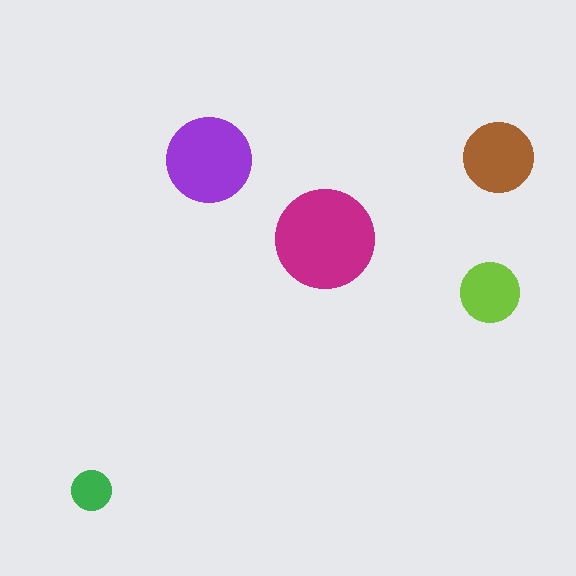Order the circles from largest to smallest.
the magenta one, the purple one, the brown one, the lime one, the green one.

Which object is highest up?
The brown circle is topmost.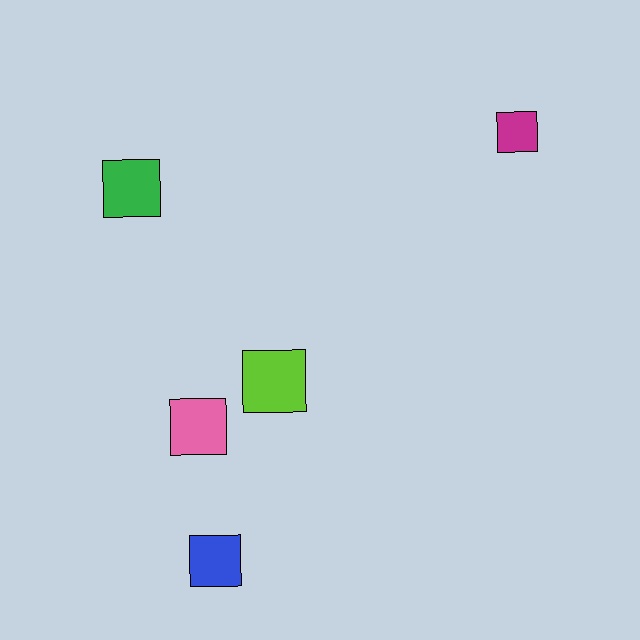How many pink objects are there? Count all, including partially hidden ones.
There is 1 pink object.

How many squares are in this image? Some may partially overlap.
There are 5 squares.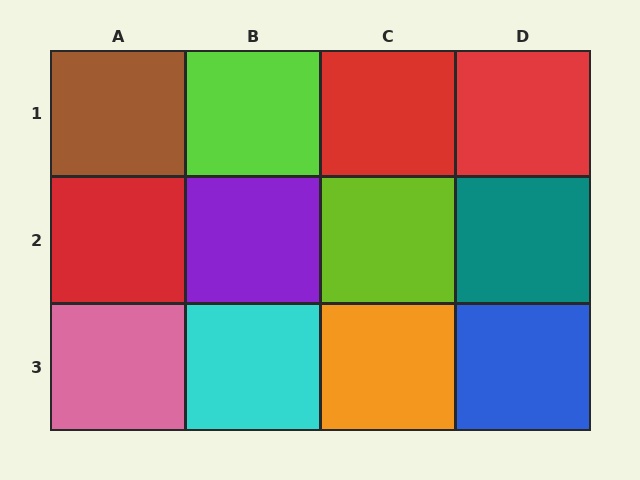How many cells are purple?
1 cell is purple.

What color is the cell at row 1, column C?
Red.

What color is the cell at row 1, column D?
Red.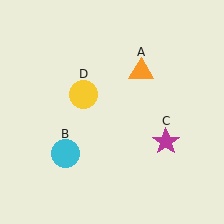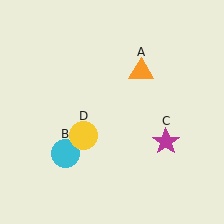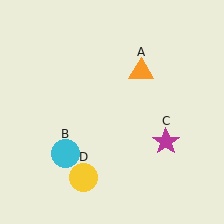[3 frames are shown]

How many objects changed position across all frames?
1 object changed position: yellow circle (object D).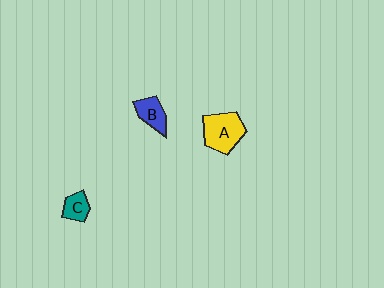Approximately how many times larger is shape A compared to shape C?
Approximately 2.2 times.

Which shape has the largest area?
Shape A (yellow).